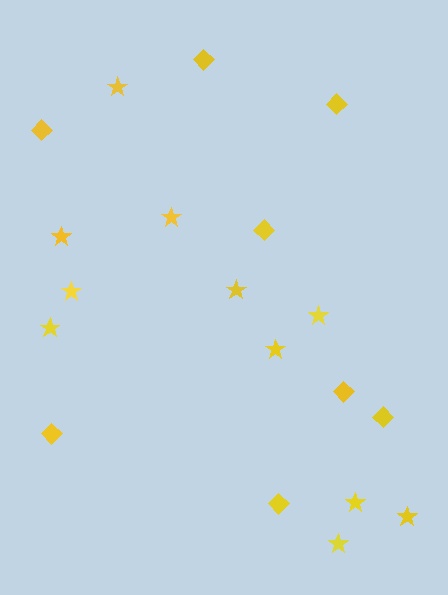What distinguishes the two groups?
There are 2 groups: one group of stars (11) and one group of diamonds (8).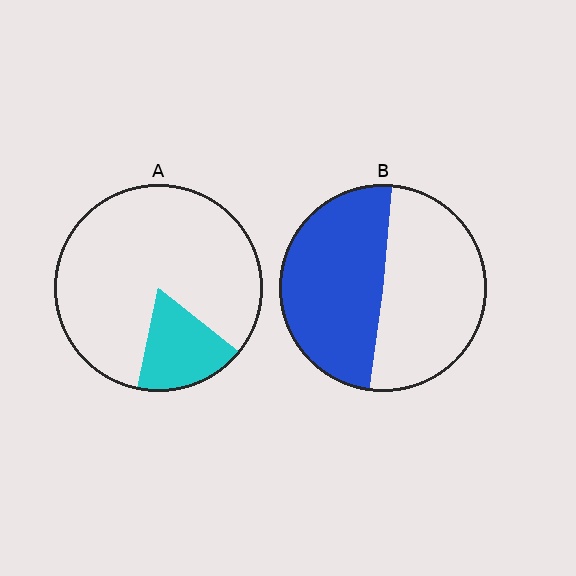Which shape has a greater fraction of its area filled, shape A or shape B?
Shape B.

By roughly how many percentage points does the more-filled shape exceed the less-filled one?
By roughly 30 percentage points (B over A).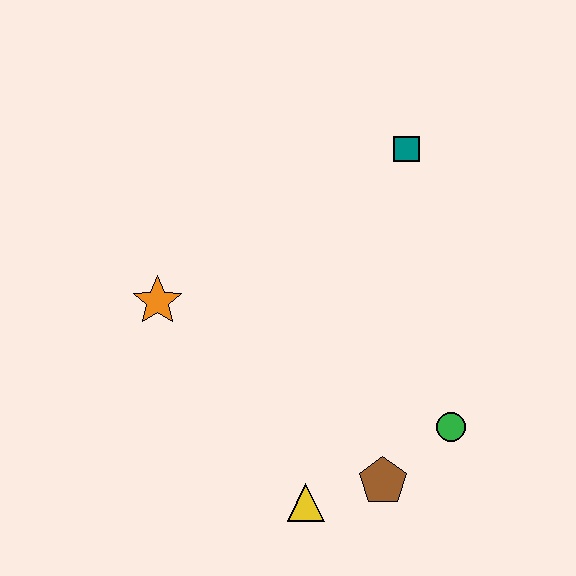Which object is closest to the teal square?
The green circle is closest to the teal square.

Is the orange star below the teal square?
Yes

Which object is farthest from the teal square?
The yellow triangle is farthest from the teal square.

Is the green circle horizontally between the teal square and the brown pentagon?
No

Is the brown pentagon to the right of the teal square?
No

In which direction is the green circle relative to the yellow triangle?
The green circle is to the right of the yellow triangle.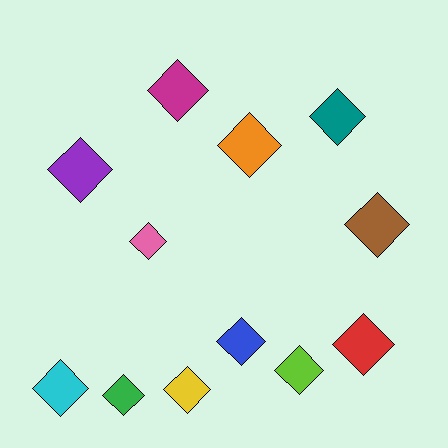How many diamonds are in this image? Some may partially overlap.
There are 12 diamonds.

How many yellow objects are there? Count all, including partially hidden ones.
There is 1 yellow object.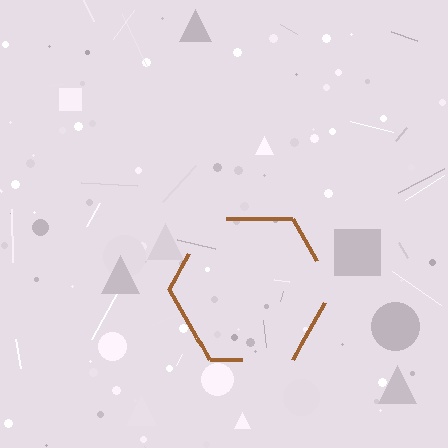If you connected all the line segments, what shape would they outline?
They would outline a hexagon.